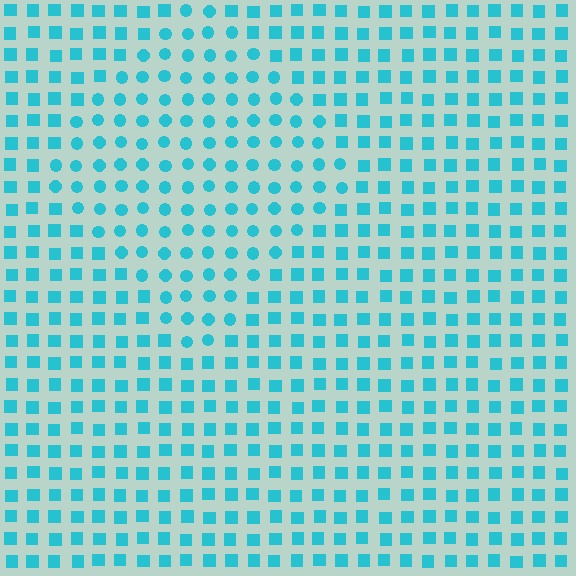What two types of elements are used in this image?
The image uses circles inside the diamond region and squares outside it.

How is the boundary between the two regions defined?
The boundary is defined by a change in element shape: circles inside vs. squares outside. All elements share the same color and spacing.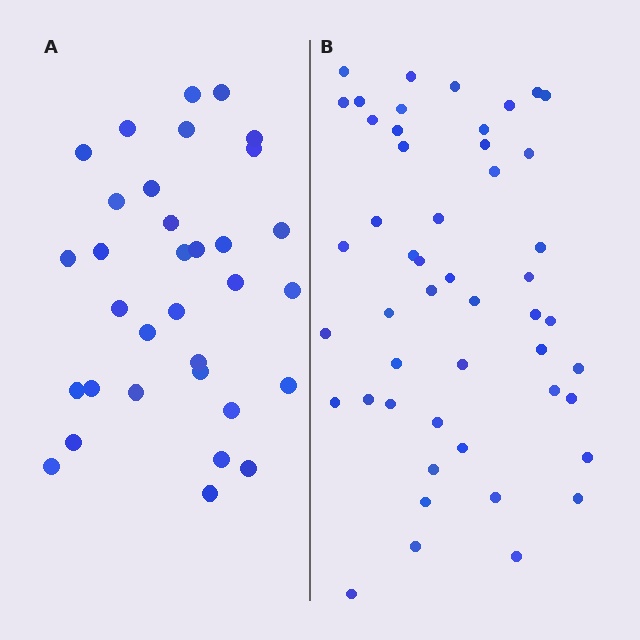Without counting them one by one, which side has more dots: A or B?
Region B (the right region) has more dots.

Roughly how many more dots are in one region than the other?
Region B has approximately 15 more dots than region A.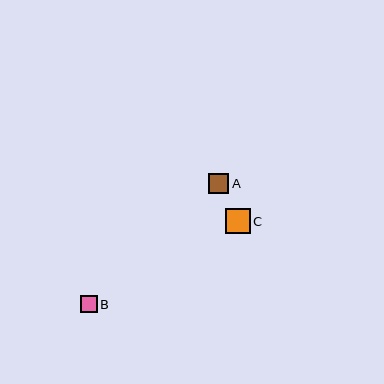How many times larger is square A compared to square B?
Square A is approximately 1.2 times the size of square B.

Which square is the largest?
Square C is the largest with a size of approximately 24 pixels.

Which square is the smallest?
Square B is the smallest with a size of approximately 17 pixels.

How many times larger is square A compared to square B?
Square A is approximately 1.2 times the size of square B.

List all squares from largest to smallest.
From largest to smallest: C, A, B.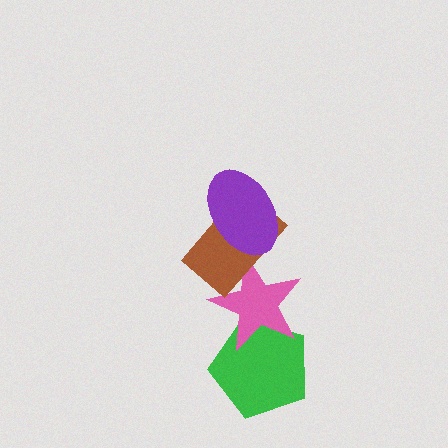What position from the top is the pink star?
The pink star is 3rd from the top.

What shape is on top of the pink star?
The brown rectangle is on top of the pink star.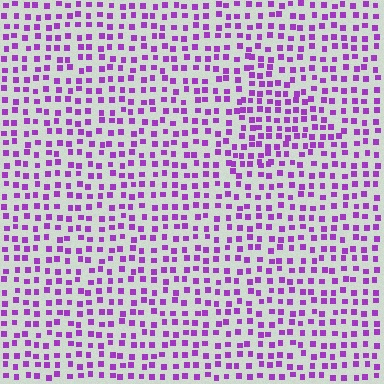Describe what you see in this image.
The image contains small purple elements arranged at two different densities. A triangle-shaped region is visible where the elements are more densely packed than the surrounding area.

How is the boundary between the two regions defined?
The boundary is defined by a change in element density (approximately 1.4x ratio). All elements are the same color, size, and shape.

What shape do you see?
I see a triangle.